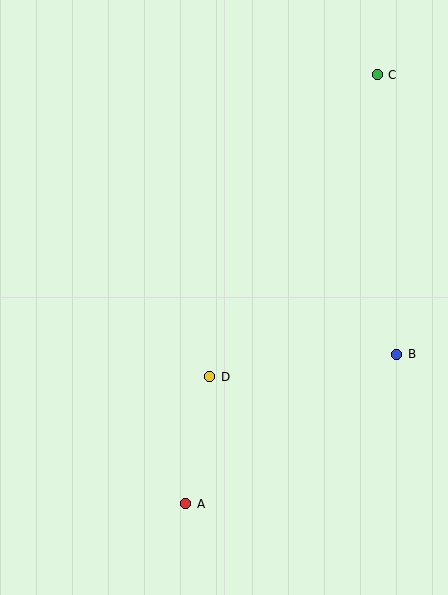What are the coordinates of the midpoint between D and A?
The midpoint between D and A is at (198, 440).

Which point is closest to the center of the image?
Point D at (210, 377) is closest to the center.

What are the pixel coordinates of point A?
Point A is at (186, 504).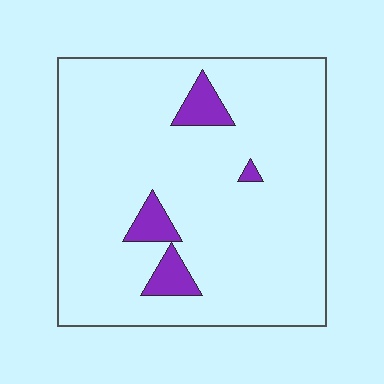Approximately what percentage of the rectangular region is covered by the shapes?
Approximately 10%.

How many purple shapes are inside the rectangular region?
4.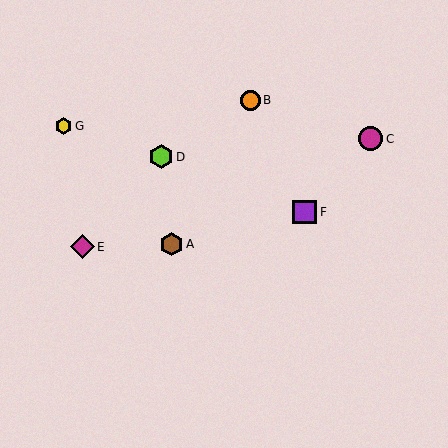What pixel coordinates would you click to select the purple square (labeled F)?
Click at (305, 212) to select the purple square F.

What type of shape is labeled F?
Shape F is a purple square.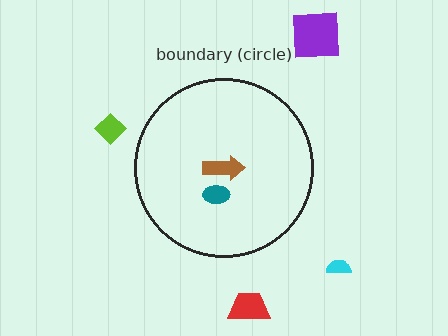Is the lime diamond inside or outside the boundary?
Outside.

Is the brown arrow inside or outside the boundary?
Inside.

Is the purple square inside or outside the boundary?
Outside.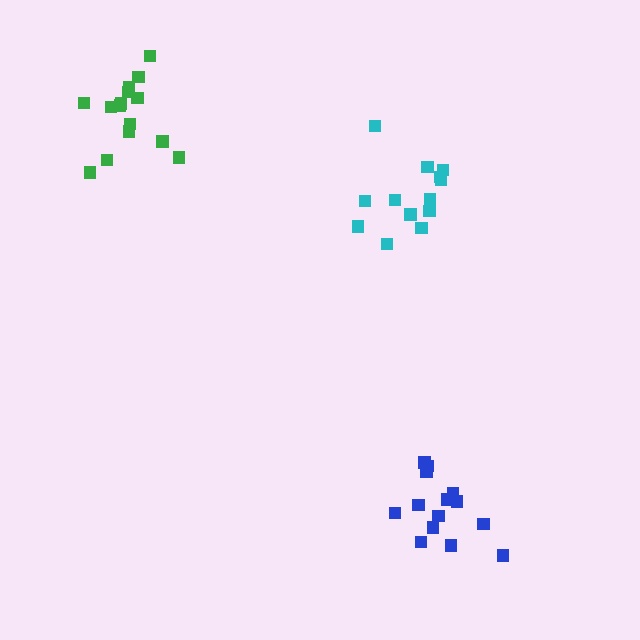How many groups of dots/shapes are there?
There are 3 groups.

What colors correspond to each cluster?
The clusters are colored: blue, cyan, green.